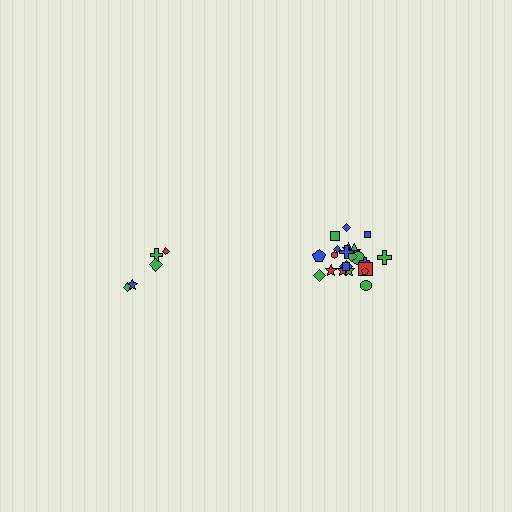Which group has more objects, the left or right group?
The right group.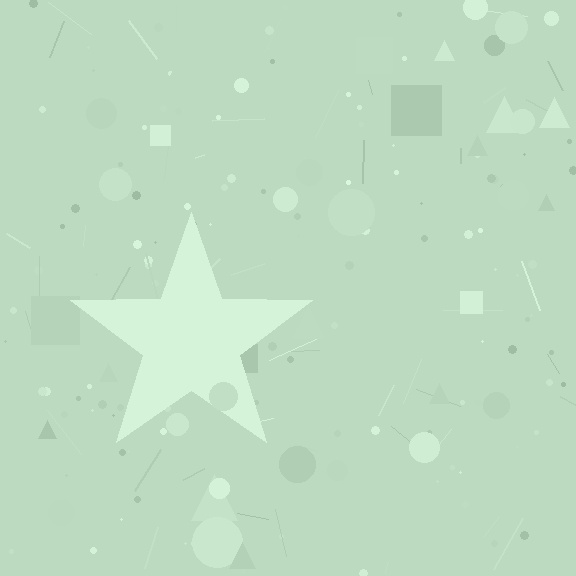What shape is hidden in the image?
A star is hidden in the image.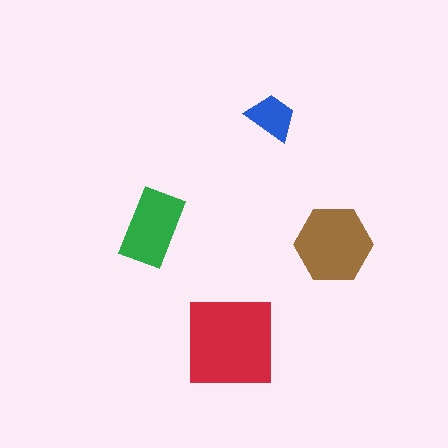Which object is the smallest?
The blue trapezoid.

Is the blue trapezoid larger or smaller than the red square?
Smaller.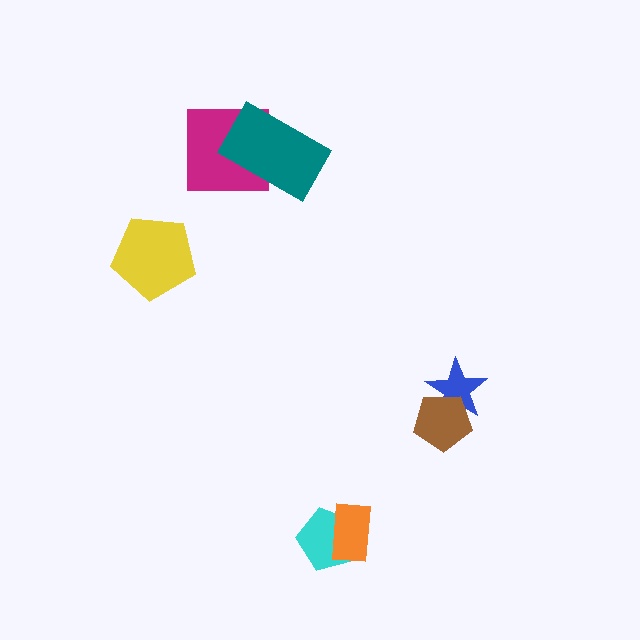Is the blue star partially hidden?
Yes, it is partially covered by another shape.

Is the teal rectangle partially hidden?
No, no other shape covers it.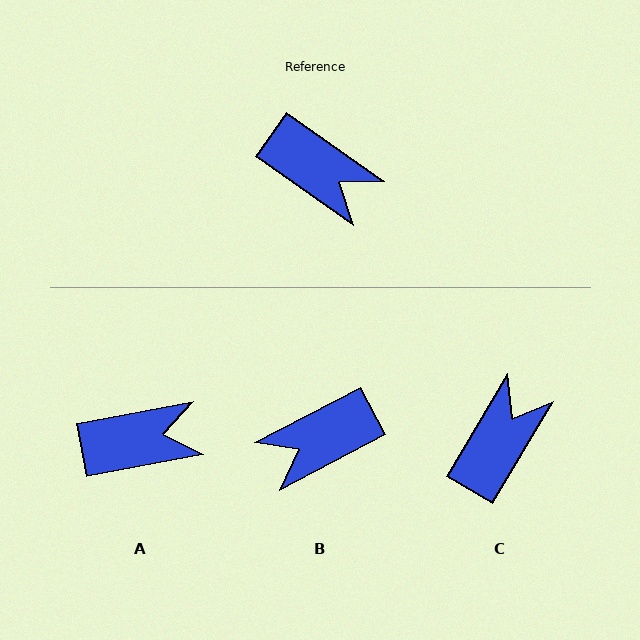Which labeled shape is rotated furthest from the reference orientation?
B, about 117 degrees away.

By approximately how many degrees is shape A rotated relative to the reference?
Approximately 46 degrees counter-clockwise.